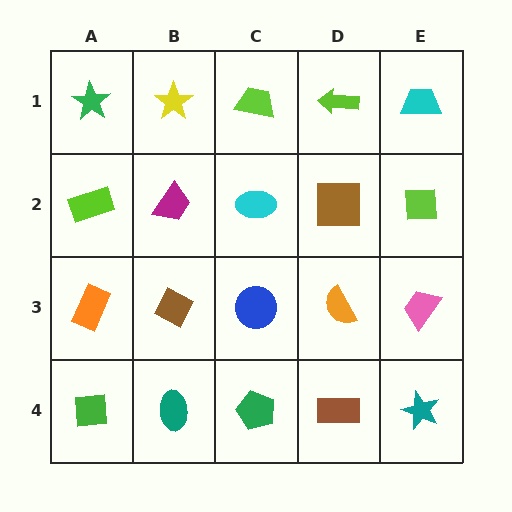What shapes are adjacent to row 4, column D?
An orange semicircle (row 3, column D), a green pentagon (row 4, column C), a teal star (row 4, column E).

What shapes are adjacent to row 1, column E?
A lime square (row 2, column E), a lime arrow (row 1, column D).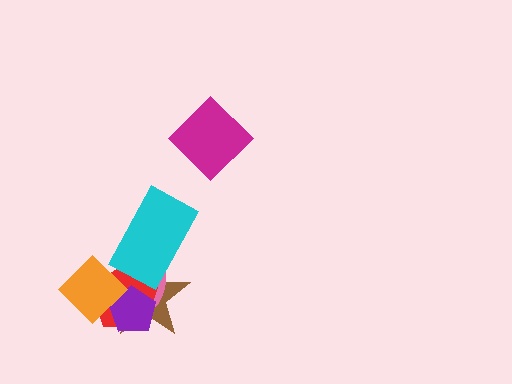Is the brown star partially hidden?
Yes, it is partially covered by another shape.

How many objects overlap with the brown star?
5 objects overlap with the brown star.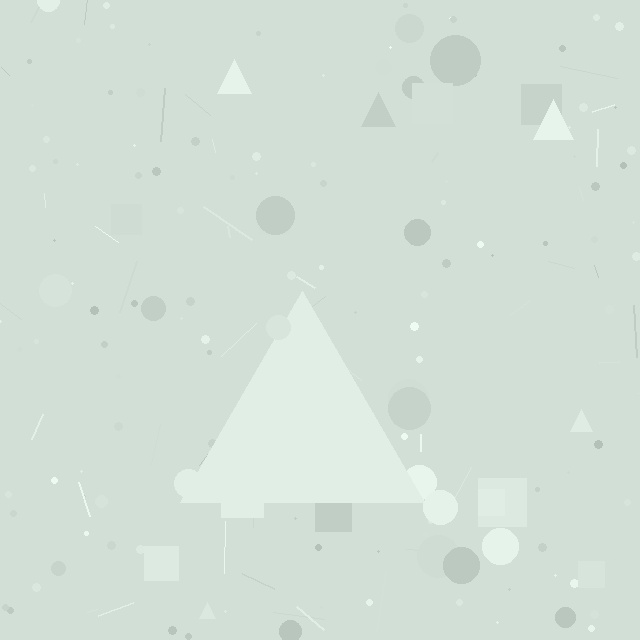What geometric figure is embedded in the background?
A triangle is embedded in the background.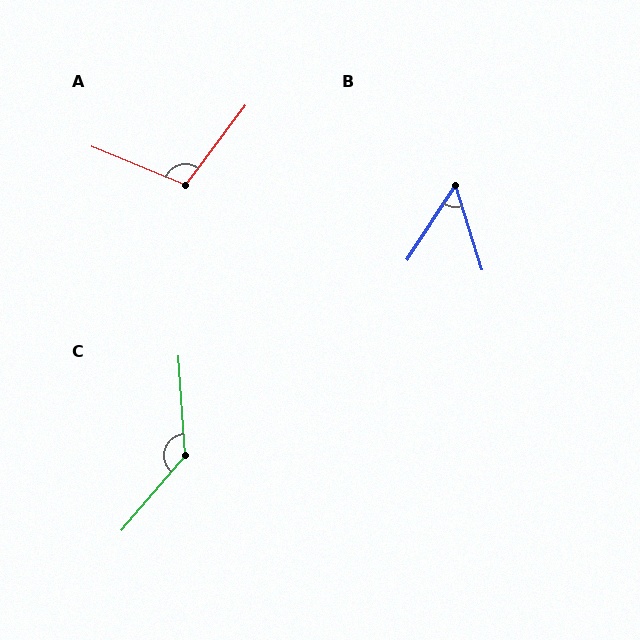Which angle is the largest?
C, at approximately 136 degrees.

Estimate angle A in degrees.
Approximately 105 degrees.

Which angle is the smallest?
B, at approximately 50 degrees.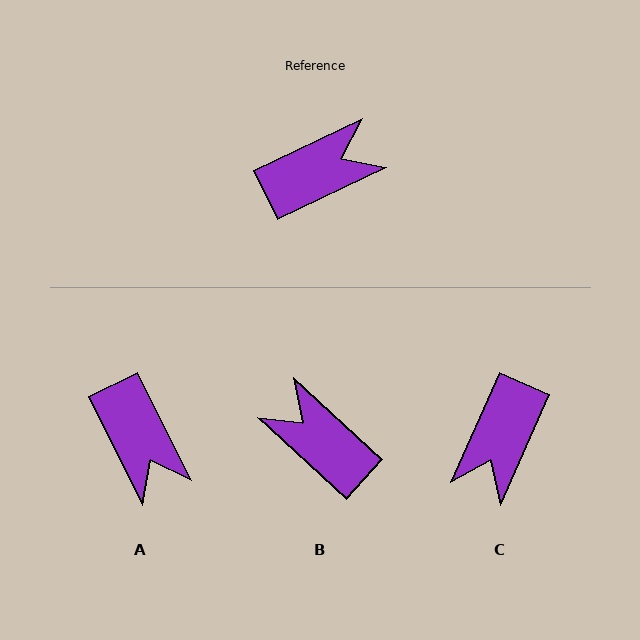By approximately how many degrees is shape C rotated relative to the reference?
Approximately 140 degrees clockwise.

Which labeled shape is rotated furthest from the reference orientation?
C, about 140 degrees away.